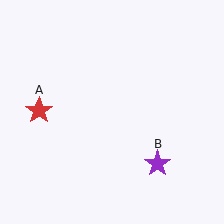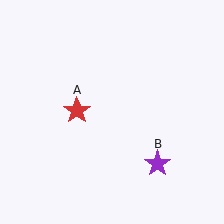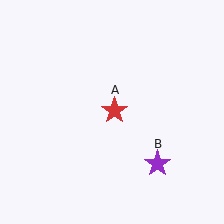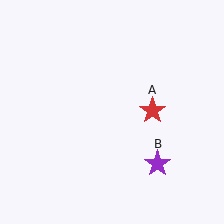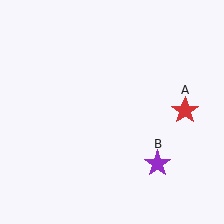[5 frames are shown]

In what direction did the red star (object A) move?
The red star (object A) moved right.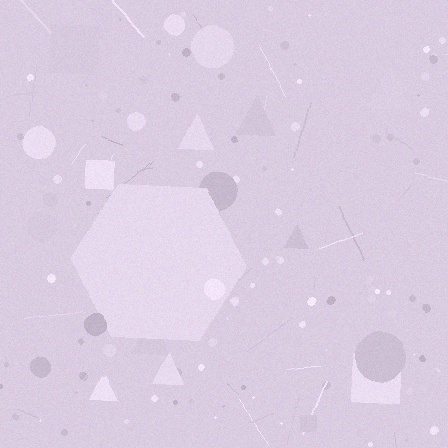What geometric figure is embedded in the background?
A hexagon is embedded in the background.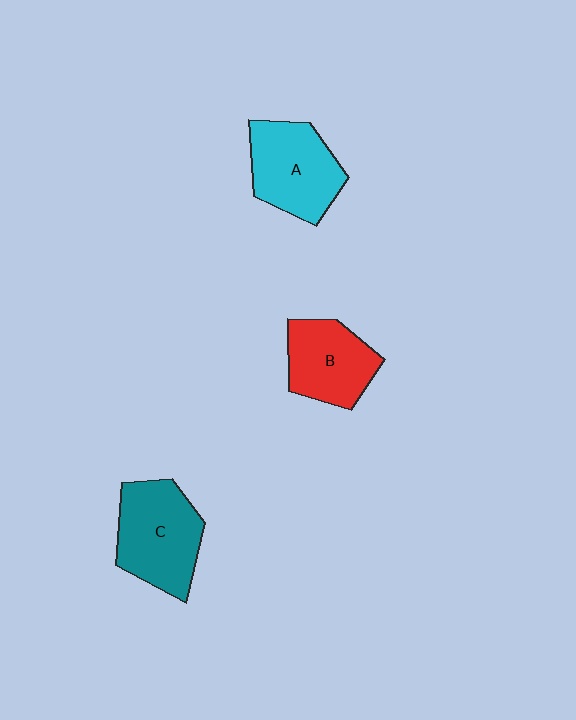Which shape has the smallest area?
Shape B (red).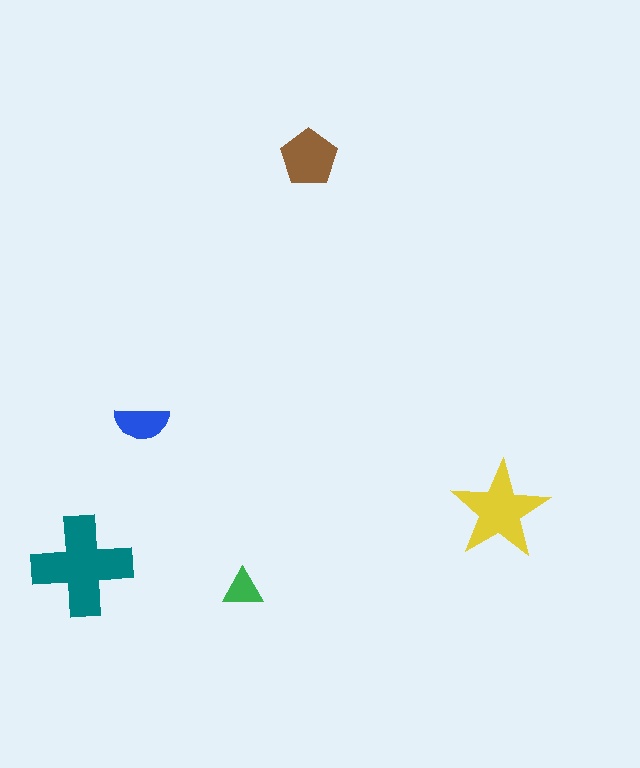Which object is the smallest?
The green triangle.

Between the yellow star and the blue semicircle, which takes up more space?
The yellow star.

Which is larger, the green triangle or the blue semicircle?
The blue semicircle.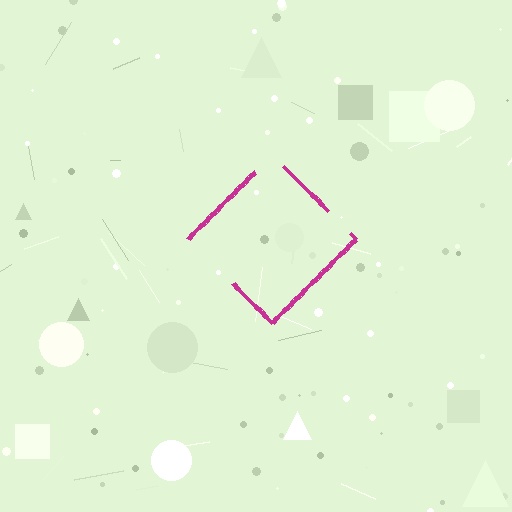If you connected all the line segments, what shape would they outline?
They would outline a diamond.